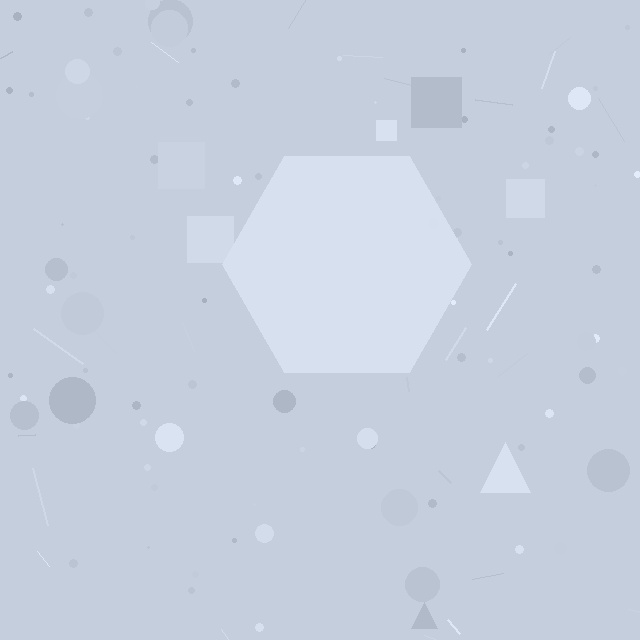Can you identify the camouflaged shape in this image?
The camouflaged shape is a hexagon.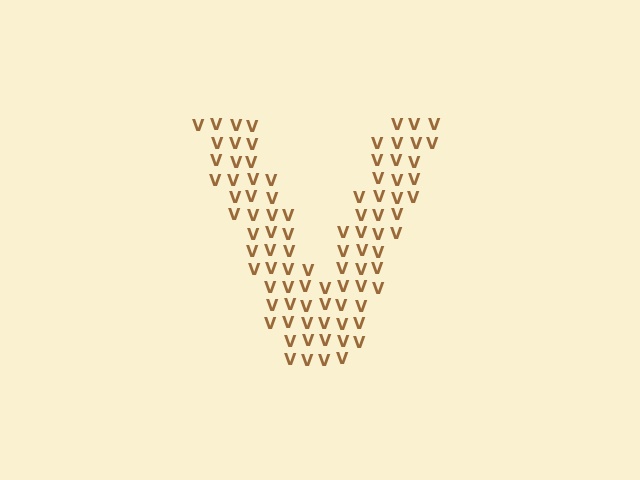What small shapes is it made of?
It is made of small letter V's.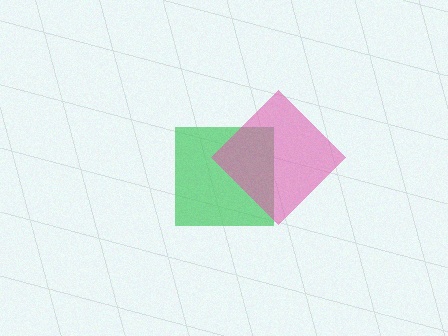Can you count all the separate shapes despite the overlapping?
Yes, there are 2 separate shapes.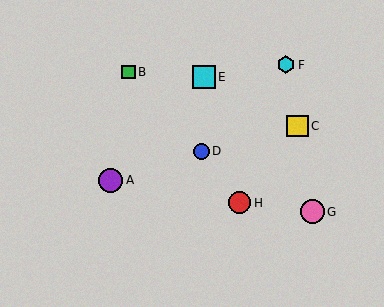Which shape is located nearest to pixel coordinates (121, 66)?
The green square (labeled B) at (128, 72) is nearest to that location.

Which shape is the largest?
The purple circle (labeled A) is the largest.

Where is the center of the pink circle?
The center of the pink circle is at (313, 212).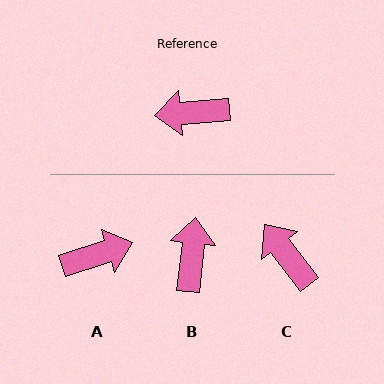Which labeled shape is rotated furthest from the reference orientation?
A, about 167 degrees away.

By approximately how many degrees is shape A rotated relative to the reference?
Approximately 167 degrees clockwise.